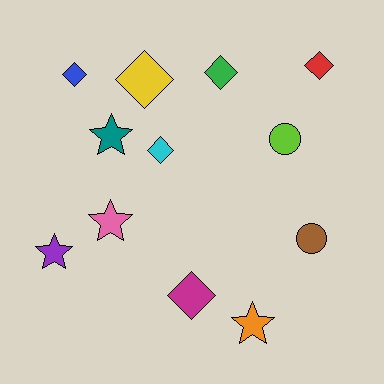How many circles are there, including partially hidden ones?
There are 2 circles.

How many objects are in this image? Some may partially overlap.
There are 12 objects.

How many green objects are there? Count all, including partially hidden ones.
There is 1 green object.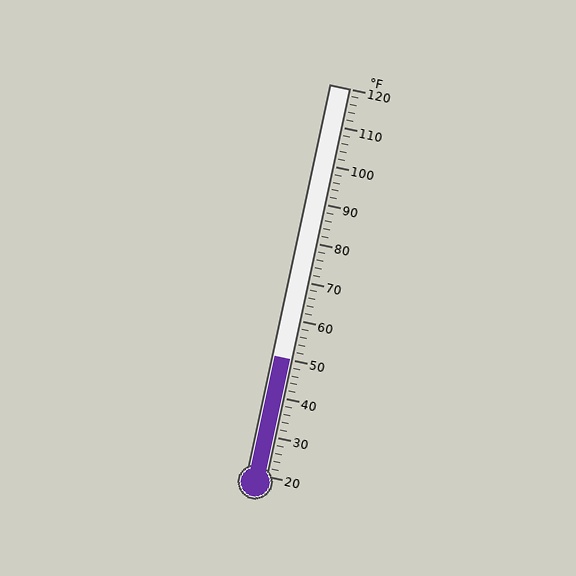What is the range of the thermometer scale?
The thermometer scale ranges from 20°F to 120°F.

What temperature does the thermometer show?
The thermometer shows approximately 50°F.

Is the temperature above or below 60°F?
The temperature is below 60°F.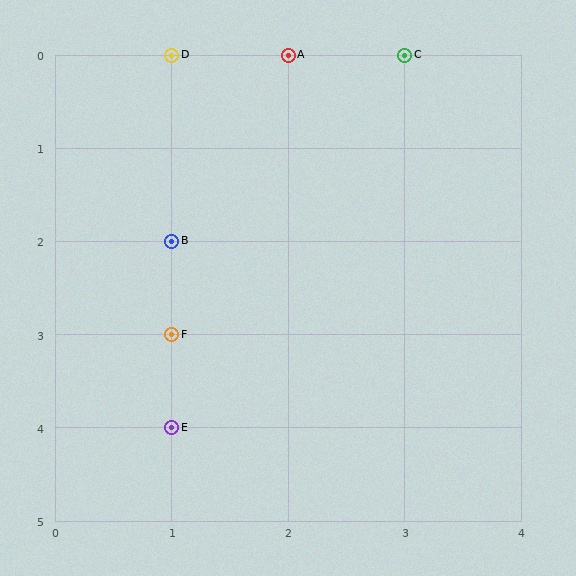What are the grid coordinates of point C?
Point C is at grid coordinates (3, 0).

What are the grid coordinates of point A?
Point A is at grid coordinates (2, 0).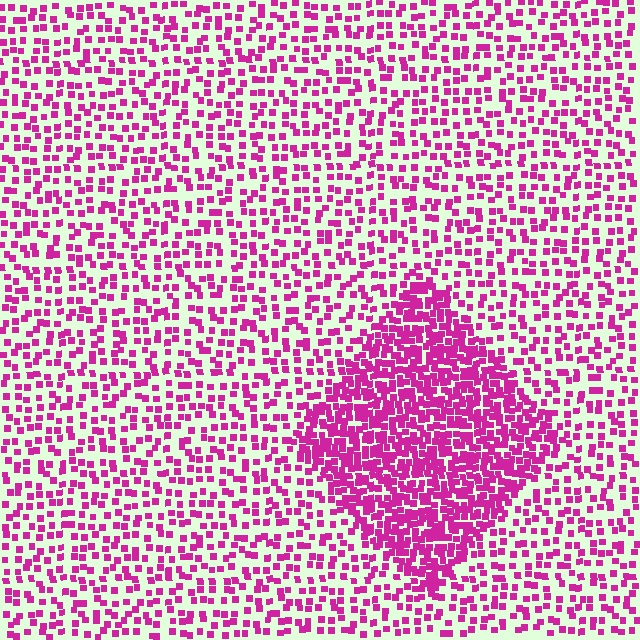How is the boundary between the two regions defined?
The boundary is defined by a change in element density (approximately 2.3x ratio). All elements are the same color, size, and shape.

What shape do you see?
I see a diamond.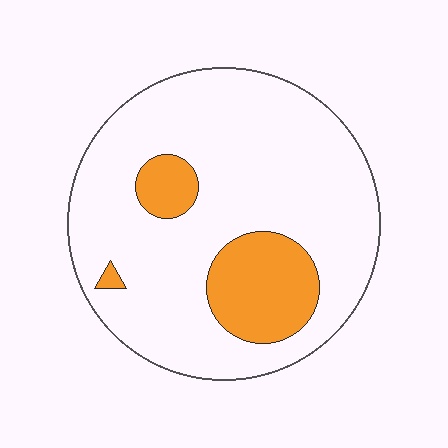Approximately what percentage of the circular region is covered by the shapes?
Approximately 20%.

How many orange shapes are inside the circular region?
3.